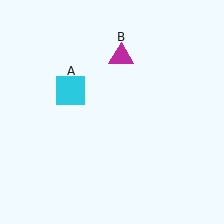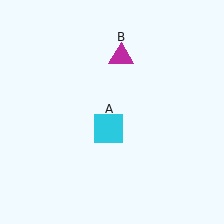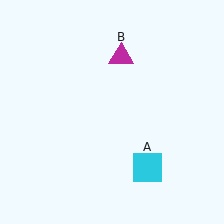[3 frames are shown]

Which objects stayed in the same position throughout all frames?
Magenta triangle (object B) remained stationary.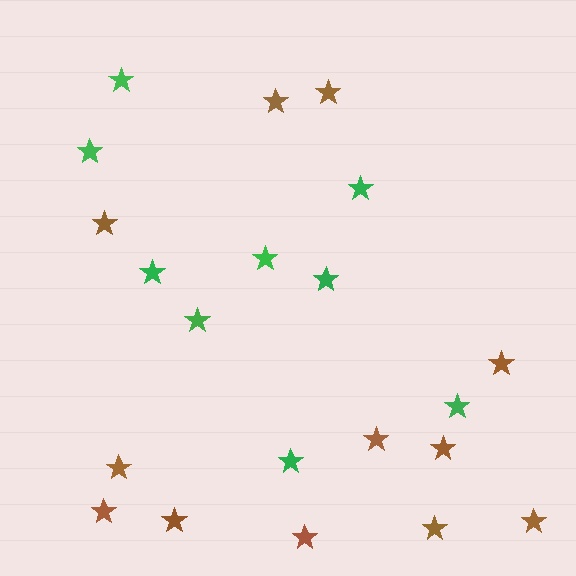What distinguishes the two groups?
There are 2 groups: one group of green stars (9) and one group of brown stars (12).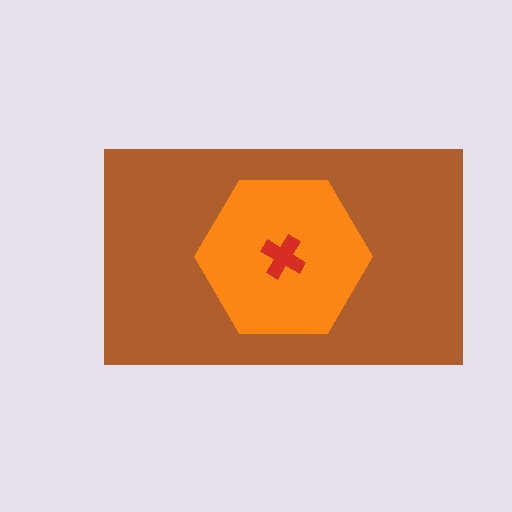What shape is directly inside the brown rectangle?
The orange hexagon.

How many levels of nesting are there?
3.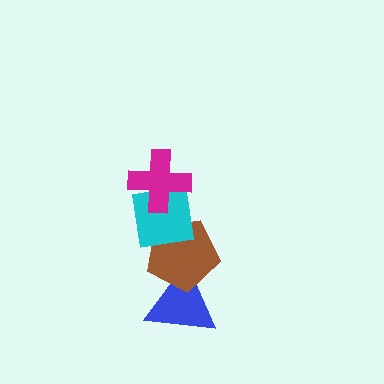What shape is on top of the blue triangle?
The brown pentagon is on top of the blue triangle.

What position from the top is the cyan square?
The cyan square is 2nd from the top.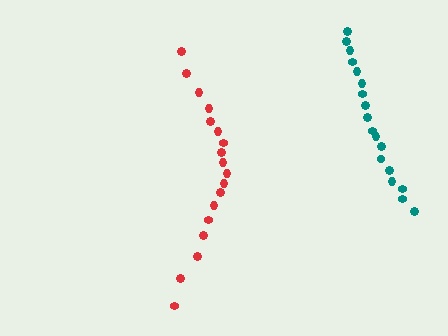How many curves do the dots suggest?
There are 2 distinct paths.